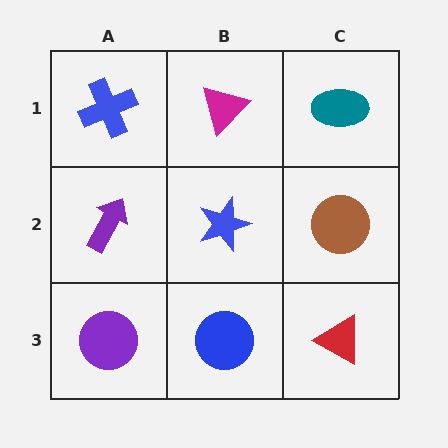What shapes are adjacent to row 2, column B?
A magenta triangle (row 1, column B), a blue circle (row 3, column B), a purple arrow (row 2, column A), a brown circle (row 2, column C).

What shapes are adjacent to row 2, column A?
A blue cross (row 1, column A), a purple circle (row 3, column A), a blue star (row 2, column B).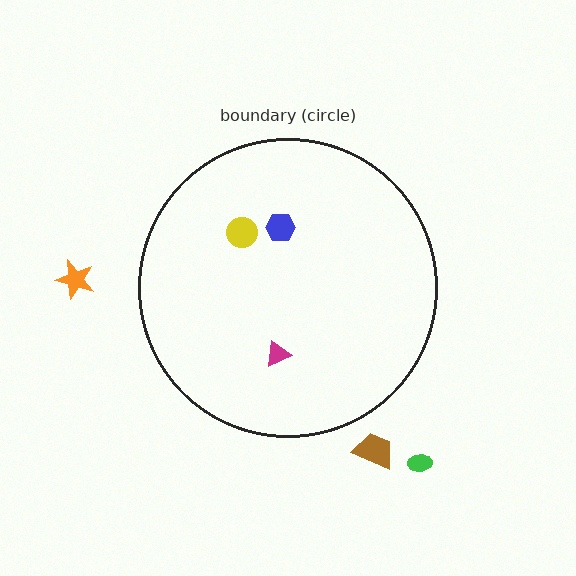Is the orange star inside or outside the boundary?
Outside.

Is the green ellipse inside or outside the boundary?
Outside.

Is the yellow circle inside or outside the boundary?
Inside.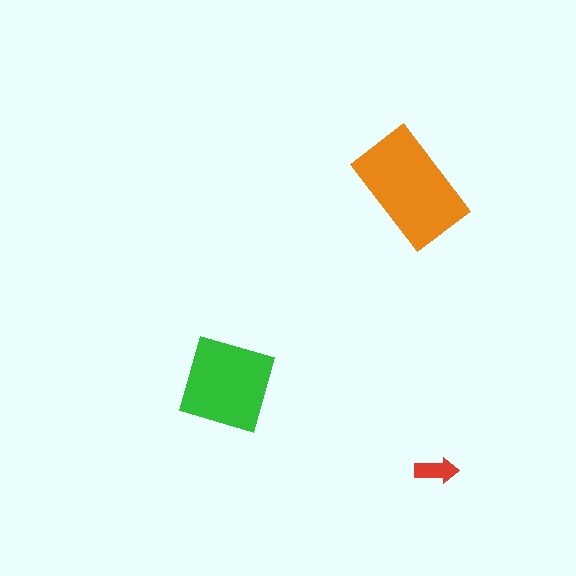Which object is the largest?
The orange rectangle.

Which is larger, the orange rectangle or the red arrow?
The orange rectangle.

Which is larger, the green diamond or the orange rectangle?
The orange rectangle.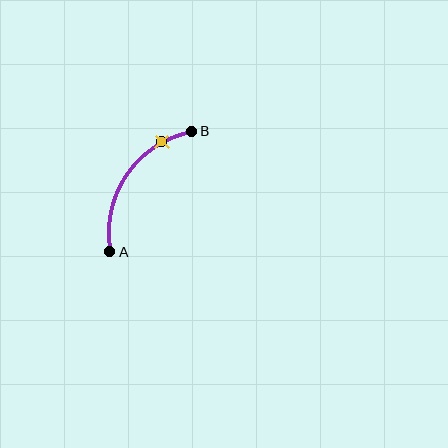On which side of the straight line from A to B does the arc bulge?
The arc bulges above and to the left of the straight line connecting A and B.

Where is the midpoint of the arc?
The arc midpoint is the point on the curve farthest from the straight line joining A and B. It sits above and to the left of that line.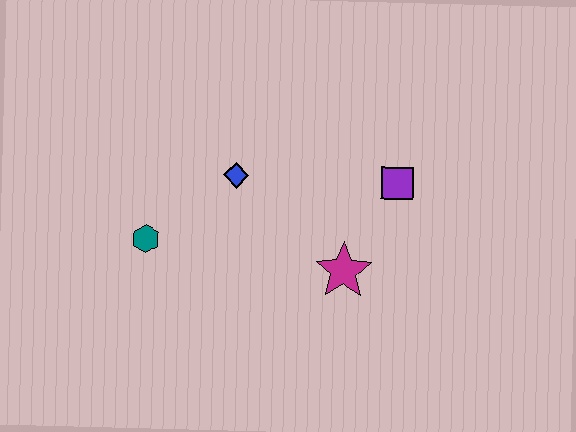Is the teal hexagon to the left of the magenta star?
Yes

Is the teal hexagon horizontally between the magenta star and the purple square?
No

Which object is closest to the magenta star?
The purple square is closest to the magenta star.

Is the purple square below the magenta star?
No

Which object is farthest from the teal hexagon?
The purple square is farthest from the teal hexagon.